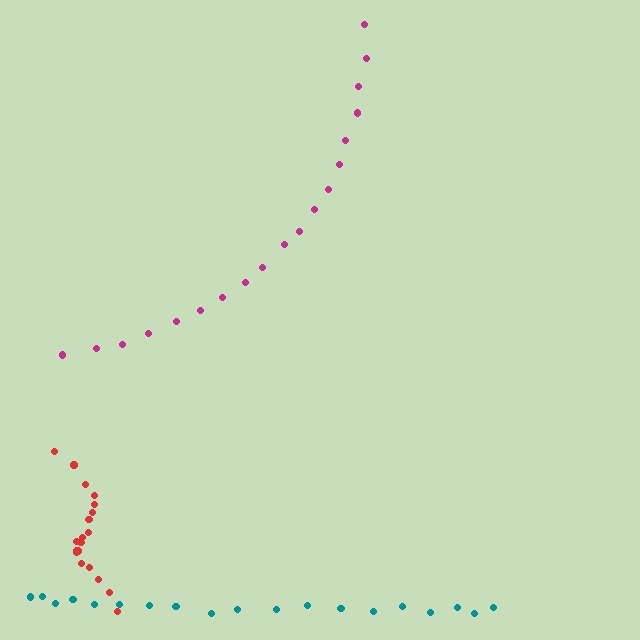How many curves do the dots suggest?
There are 3 distinct paths.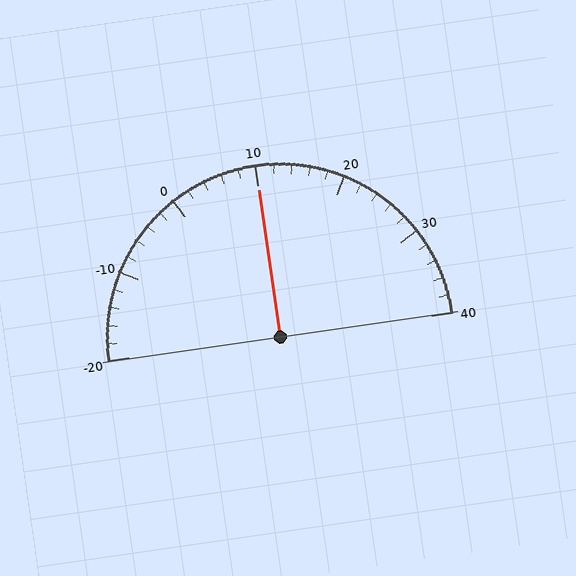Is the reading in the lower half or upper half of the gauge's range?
The reading is in the upper half of the range (-20 to 40).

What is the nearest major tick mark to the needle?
The nearest major tick mark is 10.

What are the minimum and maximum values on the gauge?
The gauge ranges from -20 to 40.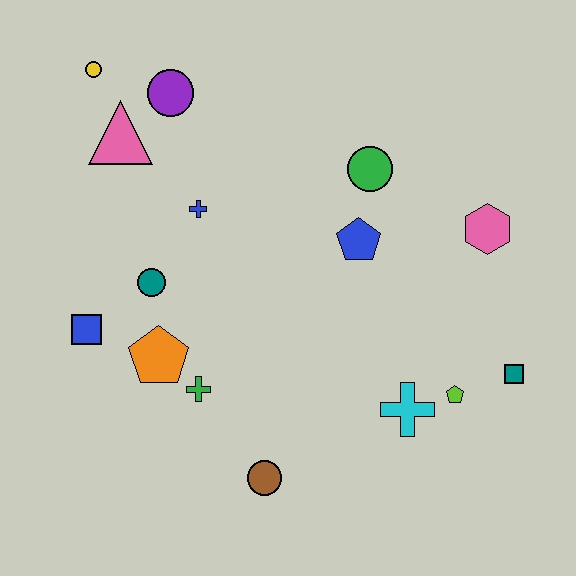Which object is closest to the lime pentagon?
The cyan cross is closest to the lime pentagon.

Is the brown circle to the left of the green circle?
Yes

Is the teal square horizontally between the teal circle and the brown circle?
No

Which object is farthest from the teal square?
The yellow circle is farthest from the teal square.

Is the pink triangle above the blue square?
Yes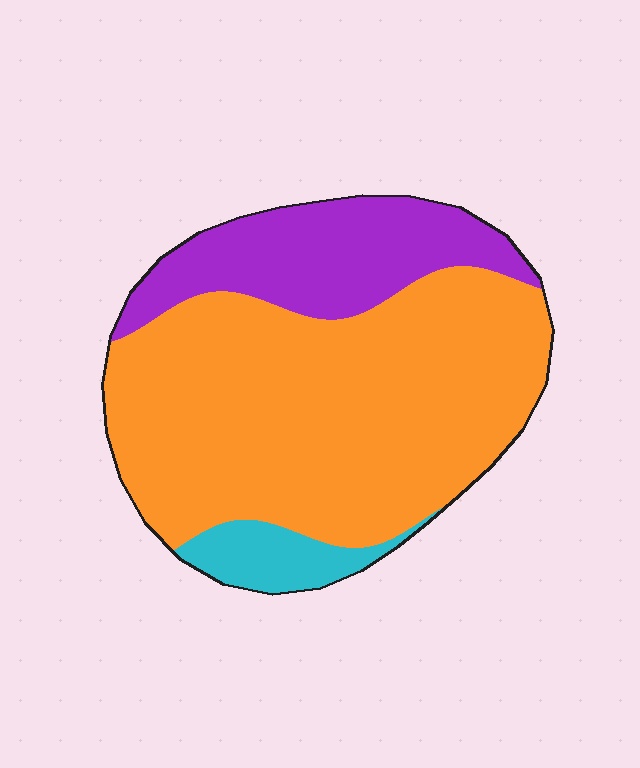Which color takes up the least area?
Cyan, at roughly 10%.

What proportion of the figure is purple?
Purple covers 23% of the figure.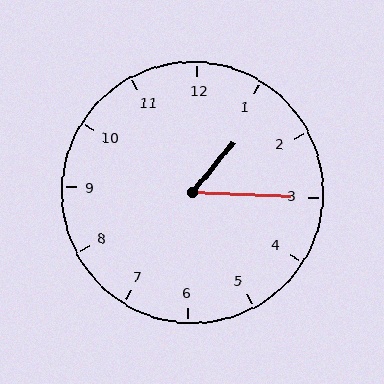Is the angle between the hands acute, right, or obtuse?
It is acute.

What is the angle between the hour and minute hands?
Approximately 52 degrees.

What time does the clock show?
1:15.